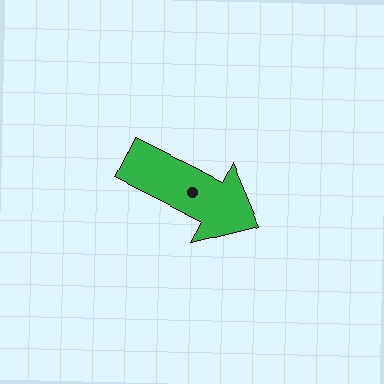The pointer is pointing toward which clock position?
Roughly 4 o'clock.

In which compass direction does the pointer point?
Southeast.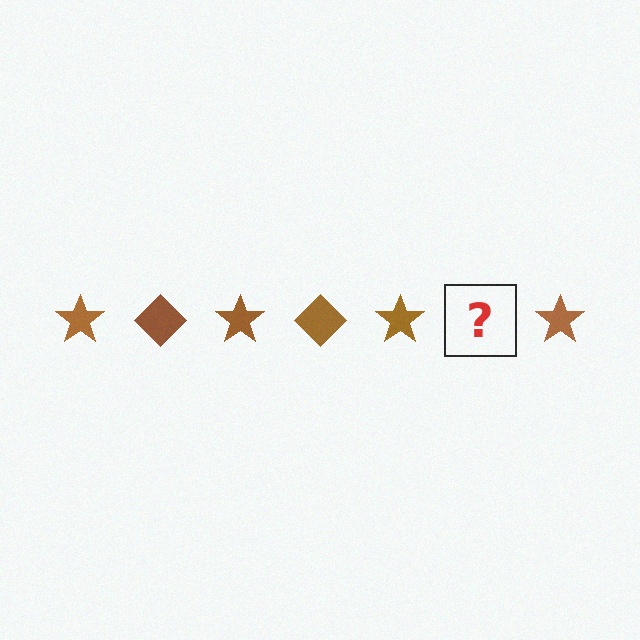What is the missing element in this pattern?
The missing element is a brown diamond.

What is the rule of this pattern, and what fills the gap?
The rule is that the pattern cycles through star, diamond shapes in brown. The gap should be filled with a brown diamond.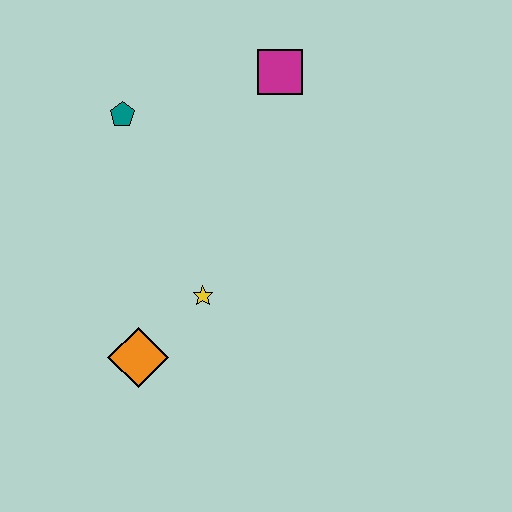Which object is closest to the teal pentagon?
The magenta square is closest to the teal pentagon.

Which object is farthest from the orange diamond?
The magenta square is farthest from the orange diamond.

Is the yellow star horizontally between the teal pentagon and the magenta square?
Yes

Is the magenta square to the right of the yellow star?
Yes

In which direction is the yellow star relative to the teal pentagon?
The yellow star is below the teal pentagon.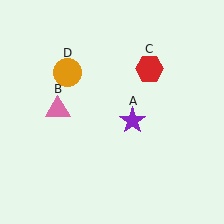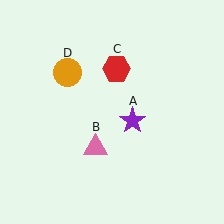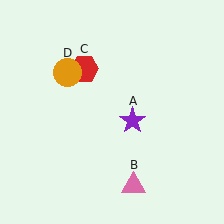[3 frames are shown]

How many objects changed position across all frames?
2 objects changed position: pink triangle (object B), red hexagon (object C).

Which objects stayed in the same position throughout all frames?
Purple star (object A) and orange circle (object D) remained stationary.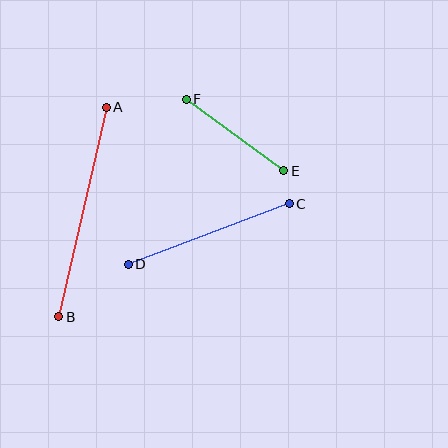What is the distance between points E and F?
The distance is approximately 121 pixels.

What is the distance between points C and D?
The distance is approximately 172 pixels.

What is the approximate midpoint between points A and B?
The midpoint is at approximately (82, 212) pixels.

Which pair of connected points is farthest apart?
Points A and B are farthest apart.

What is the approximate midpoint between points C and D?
The midpoint is at approximately (209, 234) pixels.